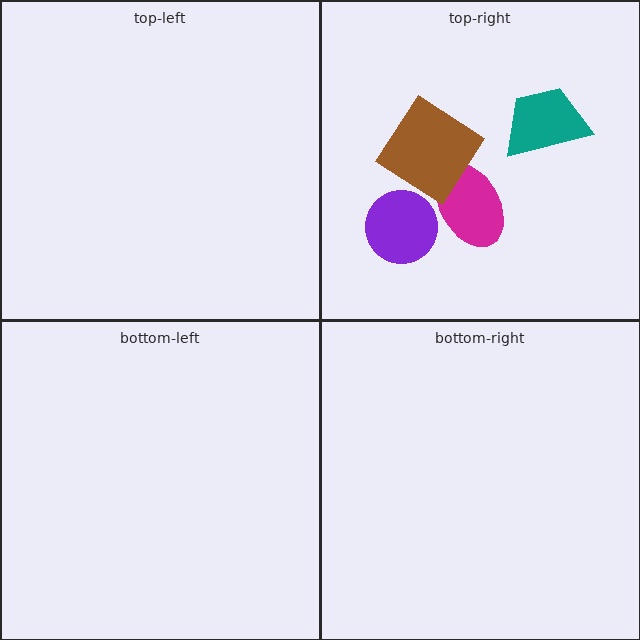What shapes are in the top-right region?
The purple circle, the teal trapezoid, the magenta ellipse, the brown diamond.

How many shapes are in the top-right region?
4.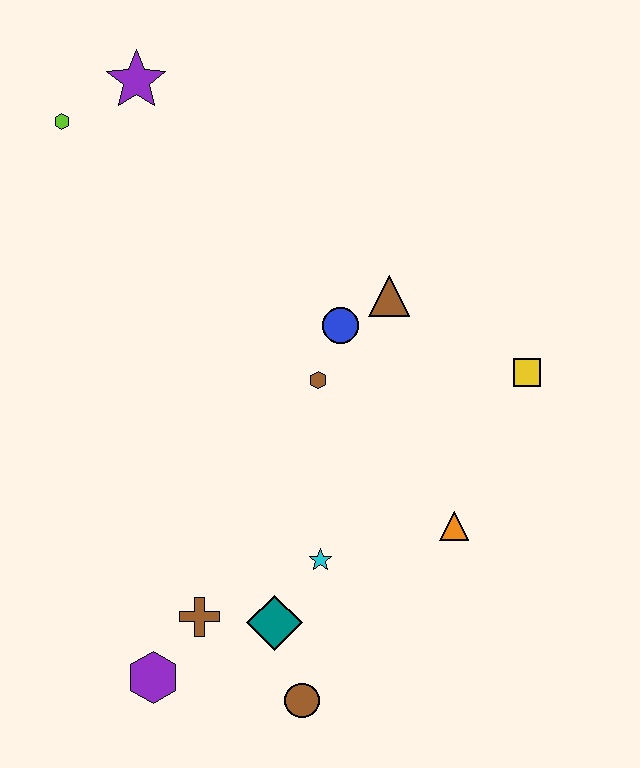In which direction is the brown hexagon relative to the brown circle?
The brown hexagon is above the brown circle.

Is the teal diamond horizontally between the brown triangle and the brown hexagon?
No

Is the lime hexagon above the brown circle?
Yes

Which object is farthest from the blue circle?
The purple hexagon is farthest from the blue circle.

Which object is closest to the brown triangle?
The blue circle is closest to the brown triangle.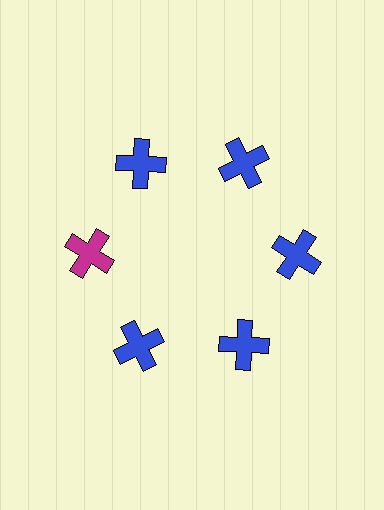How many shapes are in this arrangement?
There are 6 shapes arranged in a ring pattern.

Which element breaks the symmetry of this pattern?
The magenta cross at roughly the 9 o'clock position breaks the symmetry. All other shapes are blue crosses.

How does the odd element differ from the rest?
It has a different color: magenta instead of blue.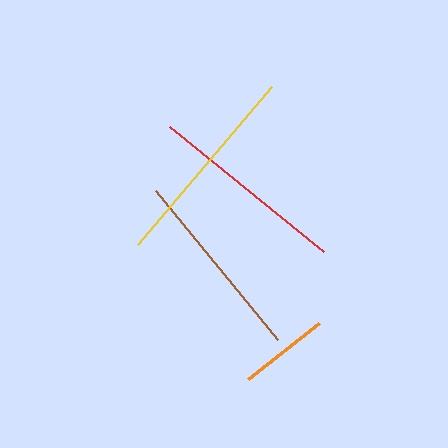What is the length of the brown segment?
The brown segment is approximately 193 pixels long.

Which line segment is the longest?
The yellow line is the longest at approximately 207 pixels.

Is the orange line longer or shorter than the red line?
The red line is longer than the orange line.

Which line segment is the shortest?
The orange line is the shortest at approximately 90 pixels.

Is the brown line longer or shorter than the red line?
The red line is longer than the brown line.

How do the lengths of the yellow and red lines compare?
The yellow and red lines are approximately the same length.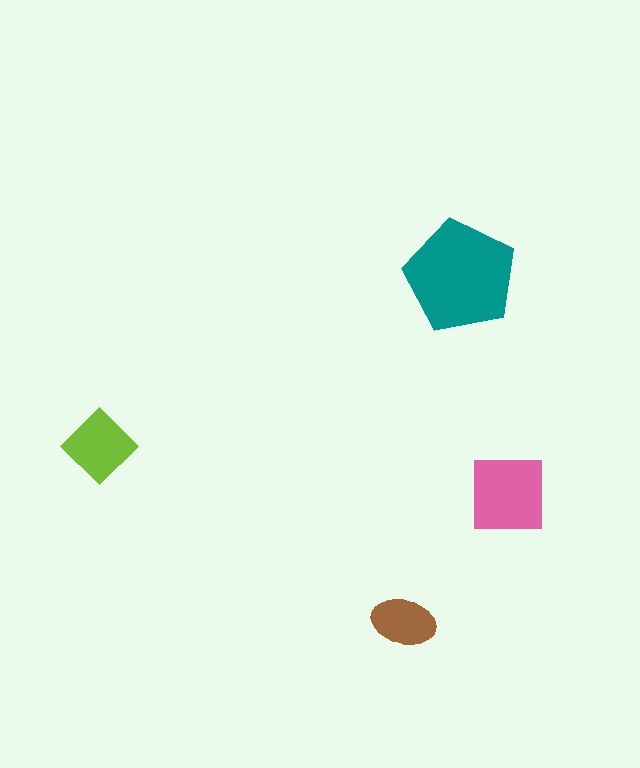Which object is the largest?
The teal pentagon.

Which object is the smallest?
The brown ellipse.